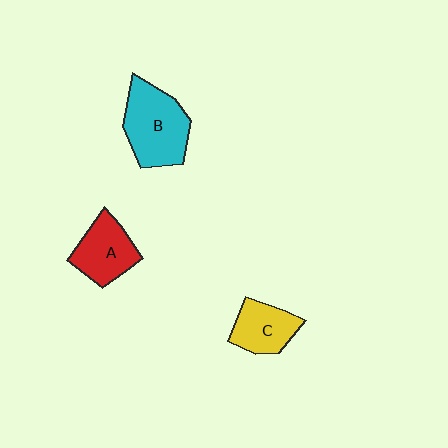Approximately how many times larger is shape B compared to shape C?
Approximately 1.6 times.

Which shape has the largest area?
Shape B (cyan).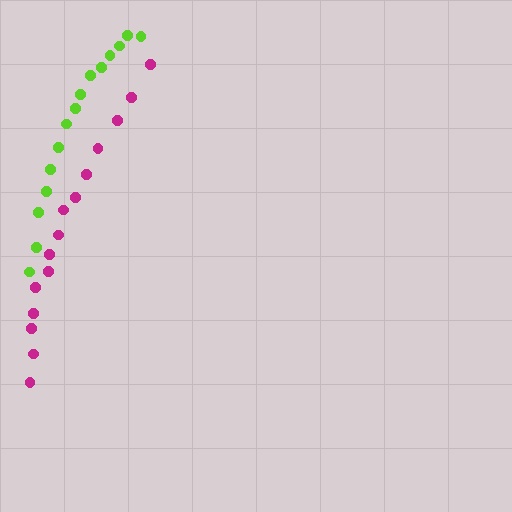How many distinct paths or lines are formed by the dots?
There are 2 distinct paths.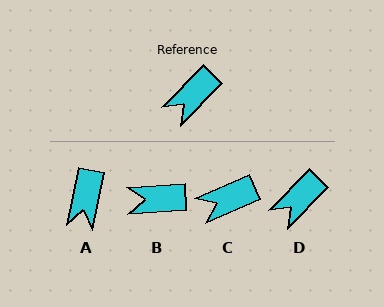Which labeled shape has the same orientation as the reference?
D.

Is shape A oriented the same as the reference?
No, it is off by about 33 degrees.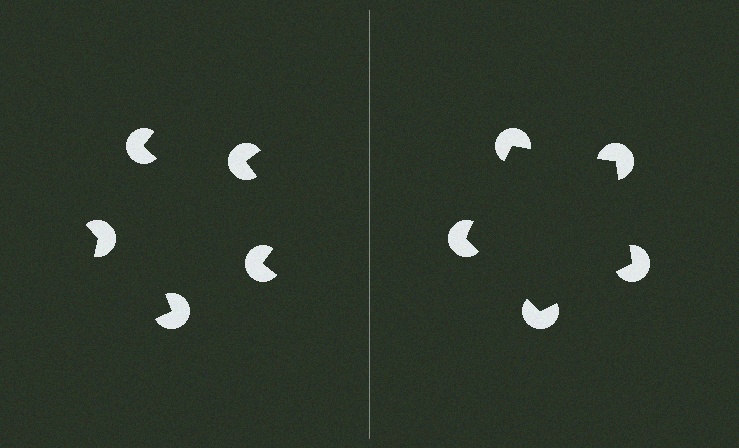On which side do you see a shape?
An illusory pentagon appears on the right side. On the left side the wedge cuts are rotated, so no coherent shape forms.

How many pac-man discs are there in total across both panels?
10 — 5 on each side.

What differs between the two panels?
The pac-man discs are positioned identically on both sides; only the wedge orientations differ. On the right they align to a pentagon; on the left they are misaligned.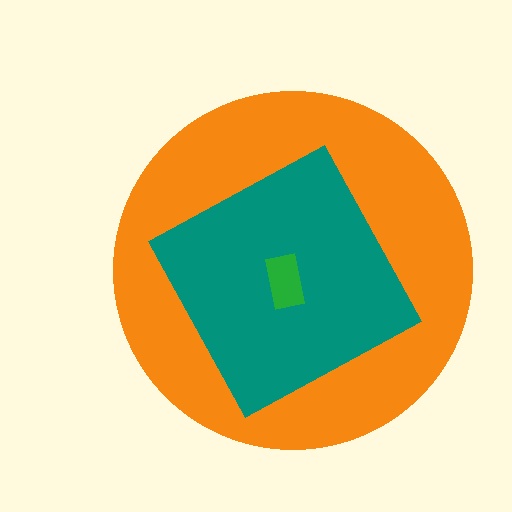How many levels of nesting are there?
3.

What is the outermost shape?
The orange circle.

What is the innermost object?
The green rectangle.